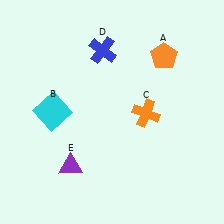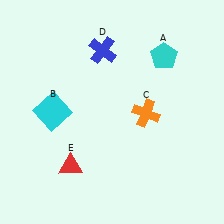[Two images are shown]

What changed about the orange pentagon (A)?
In Image 1, A is orange. In Image 2, it changed to cyan.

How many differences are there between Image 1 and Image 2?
There are 2 differences between the two images.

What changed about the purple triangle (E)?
In Image 1, E is purple. In Image 2, it changed to red.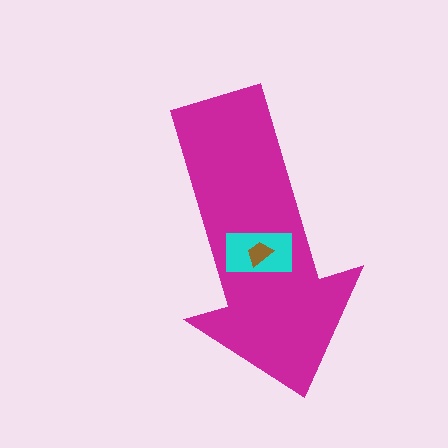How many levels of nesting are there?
3.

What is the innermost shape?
The brown trapezoid.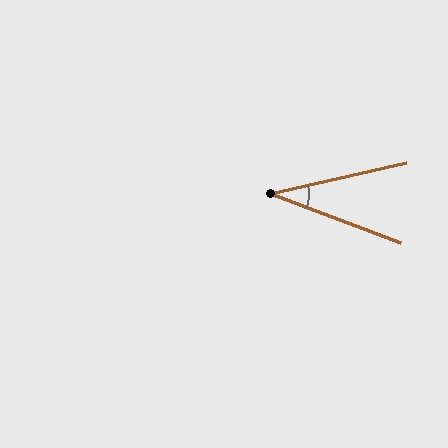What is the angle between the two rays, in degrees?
Approximately 33 degrees.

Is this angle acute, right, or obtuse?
It is acute.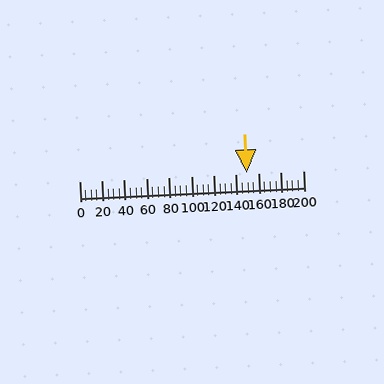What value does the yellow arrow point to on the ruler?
The yellow arrow points to approximately 150.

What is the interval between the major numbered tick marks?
The major tick marks are spaced 20 units apart.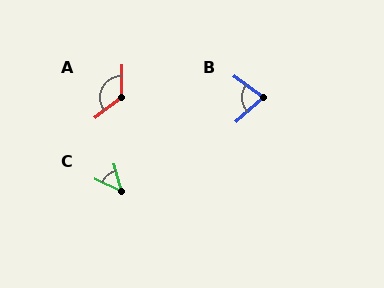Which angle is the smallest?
C, at approximately 49 degrees.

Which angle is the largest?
A, at approximately 128 degrees.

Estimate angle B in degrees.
Approximately 78 degrees.